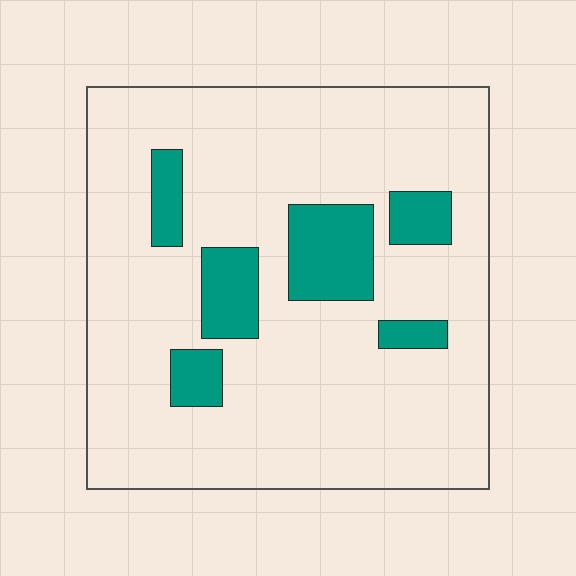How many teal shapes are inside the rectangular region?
6.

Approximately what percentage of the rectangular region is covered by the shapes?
Approximately 15%.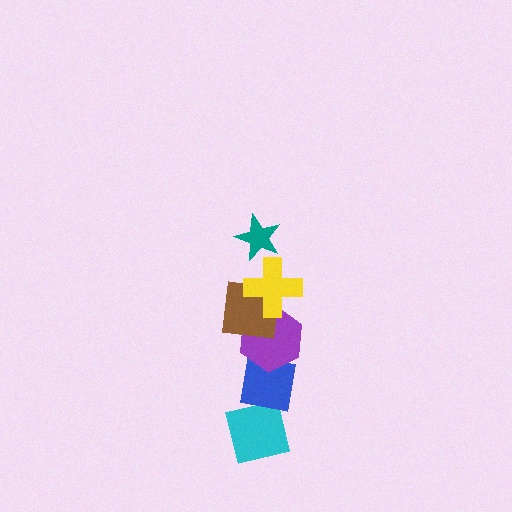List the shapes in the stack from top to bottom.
From top to bottom: the teal star, the yellow cross, the brown square, the purple hexagon, the blue square, the cyan square.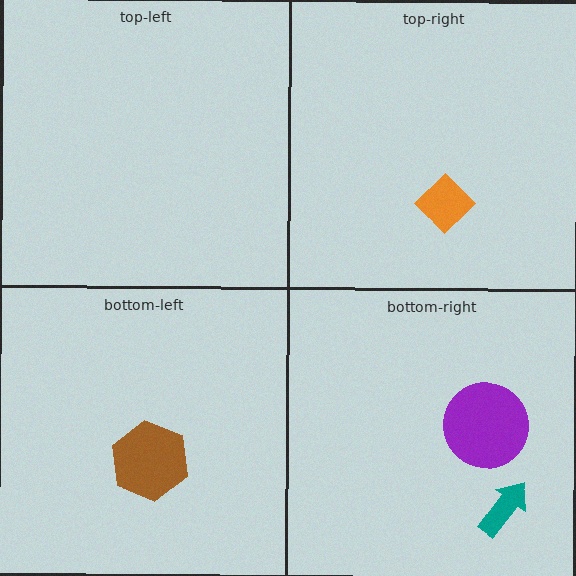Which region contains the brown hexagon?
The bottom-left region.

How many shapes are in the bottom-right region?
2.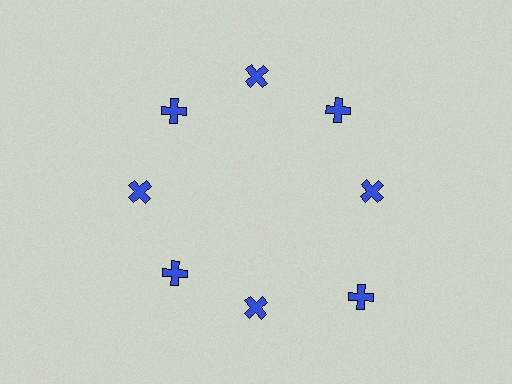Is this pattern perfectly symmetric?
No. The 8 blue crosses are arranged in a ring, but one element near the 4 o'clock position is pushed outward from the center, breaking the 8-fold rotational symmetry.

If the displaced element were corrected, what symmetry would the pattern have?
It would have 8-fold rotational symmetry — the pattern would map onto itself every 45 degrees.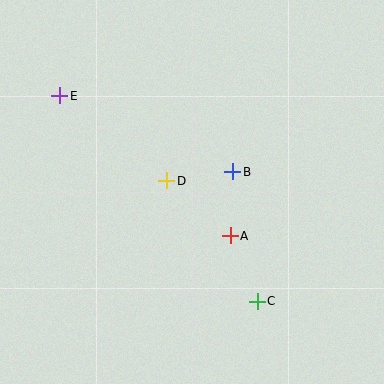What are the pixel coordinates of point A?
Point A is at (230, 236).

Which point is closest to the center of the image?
Point D at (167, 181) is closest to the center.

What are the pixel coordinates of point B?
Point B is at (233, 172).